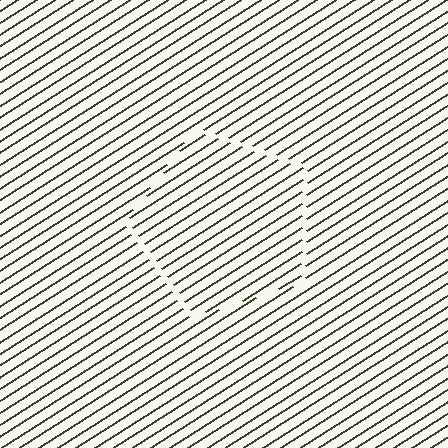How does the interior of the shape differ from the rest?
The interior of the shape contains the same grating, shifted by half a period — the contour is defined by the phase discontinuity where line-ends from the inner and outer gratings abut.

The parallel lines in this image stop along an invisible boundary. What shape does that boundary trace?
An illusory pentagon. The interior of the shape contains the same grating, shifted by half a period — the contour is defined by the phase discontinuity where line-ends from the inner and outer gratings abut.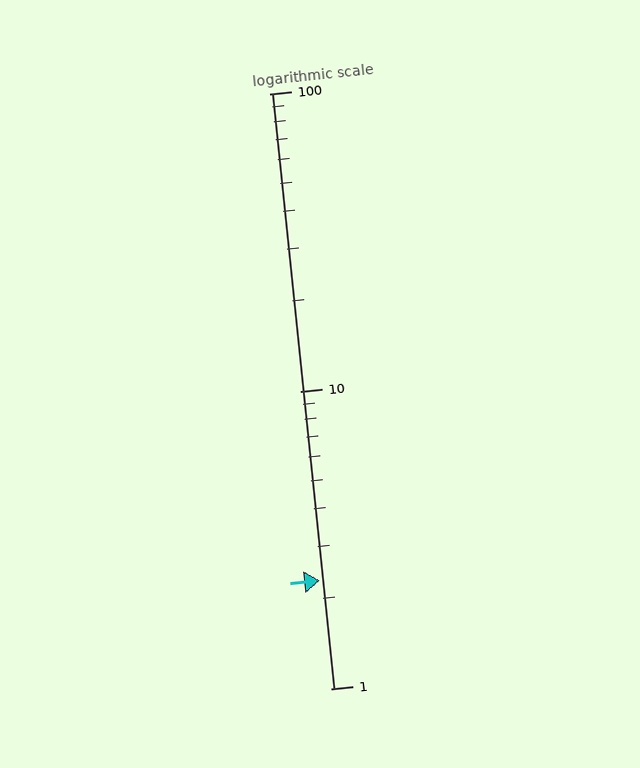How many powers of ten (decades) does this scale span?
The scale spans 2 decades, from 1 to 100.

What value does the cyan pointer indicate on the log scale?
The pointer indicates approximately 2.3.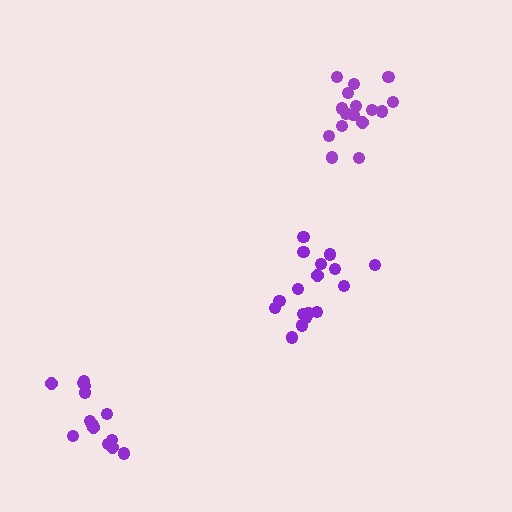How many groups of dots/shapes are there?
There are 3 groups.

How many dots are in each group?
Group 1: 16 dots, Group 2: 17 dots, Group 3: 14 dots (47 total).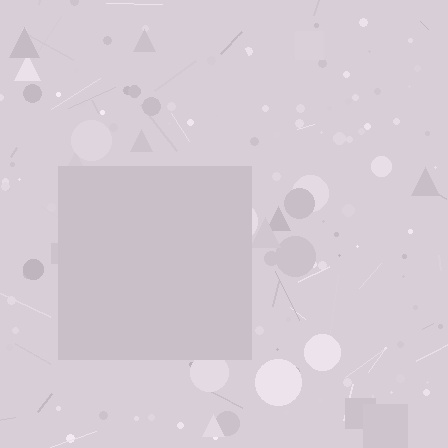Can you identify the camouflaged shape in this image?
The camouflaged shape is a square.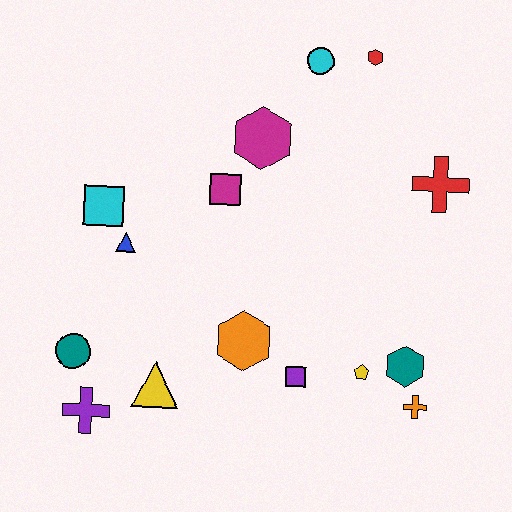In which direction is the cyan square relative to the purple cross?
The cyan square is above the purple cross.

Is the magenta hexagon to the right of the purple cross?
Yes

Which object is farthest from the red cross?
The purple cross is farthest from the red cross.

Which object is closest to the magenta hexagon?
The magenta square is closest to the magenta hexagon.